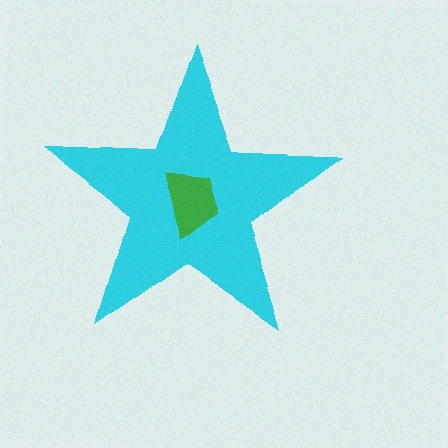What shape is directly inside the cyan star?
The green trapezoid.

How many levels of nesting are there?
2.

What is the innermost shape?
The green trapezoid.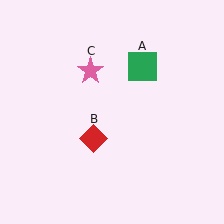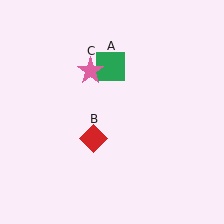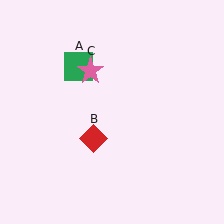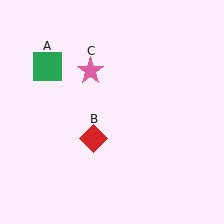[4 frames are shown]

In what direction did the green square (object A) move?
The green square (object A) moved left.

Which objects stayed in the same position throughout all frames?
Red diamond (object B) and pink star (object C) remained stationary.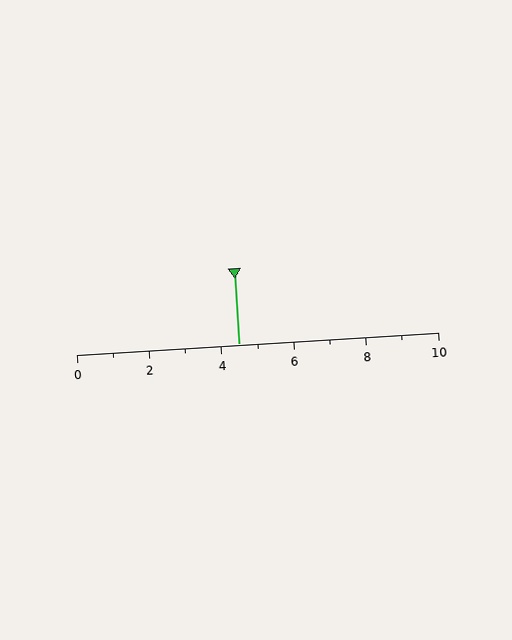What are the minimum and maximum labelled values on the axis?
The axis runs from 0 to 10.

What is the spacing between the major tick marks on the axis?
The major ticks are spaced 2 apart.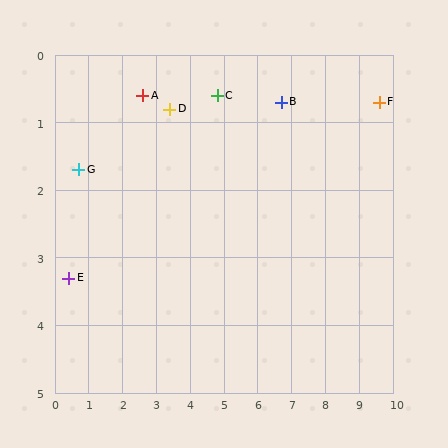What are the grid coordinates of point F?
Point F is at approximately (9.6, 0.7).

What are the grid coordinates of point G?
Point G is at approximately (0.7, 1.7).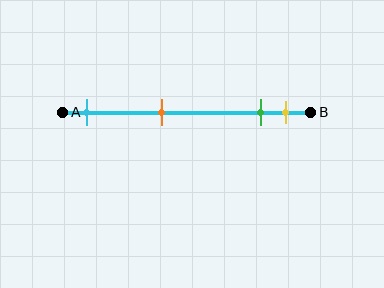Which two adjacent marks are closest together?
The green and yellow marks are the closest adjacent pair.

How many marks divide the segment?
There are 4 marks dividing the segment.